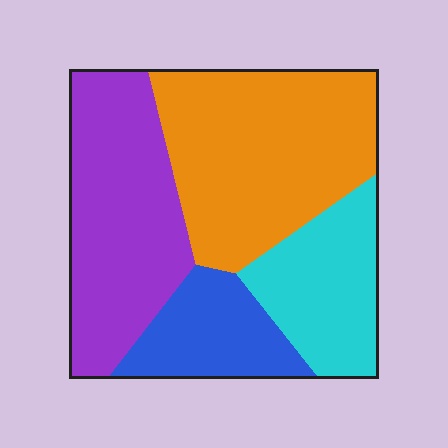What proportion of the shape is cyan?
Cyan covers around 20% of the shape.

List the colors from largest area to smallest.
From largest to smallest: orange, purple, cyan, blue.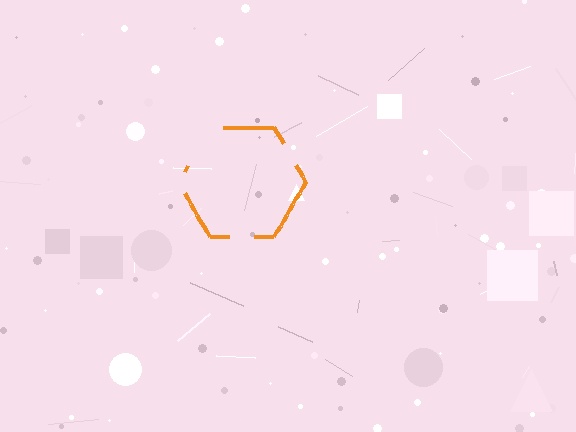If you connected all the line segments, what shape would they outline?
They would outline a hexagon.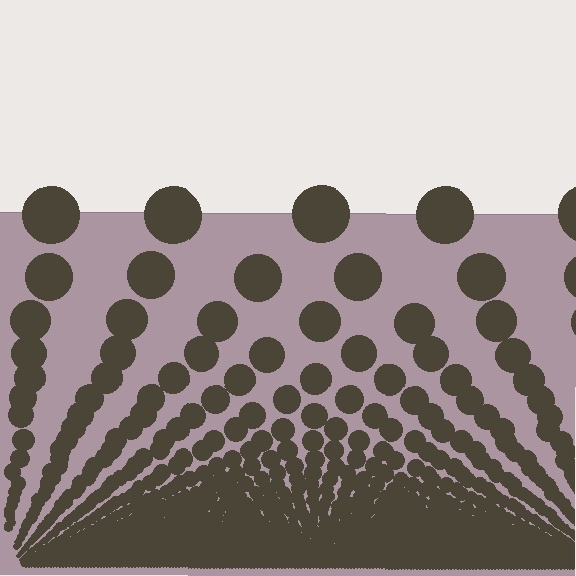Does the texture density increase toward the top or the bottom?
Density increases toward the bottom.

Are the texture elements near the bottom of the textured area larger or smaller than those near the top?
Smaller. The gradient is inverted — elements near the bottom are smaller and denser.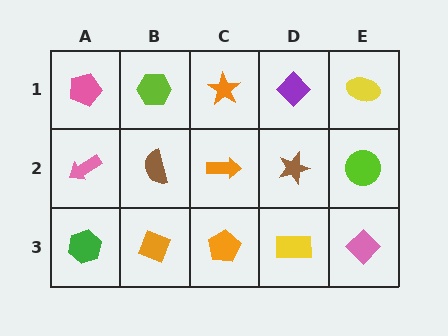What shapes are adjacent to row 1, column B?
A brown semicircle (row 2, column B), a pink pentagon (row 1, column A), an orange star (row 1, column C).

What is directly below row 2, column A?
A green hexagon.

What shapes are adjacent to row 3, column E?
A lime circle (row 2, column E), a yellow rectangle (row 3, column D).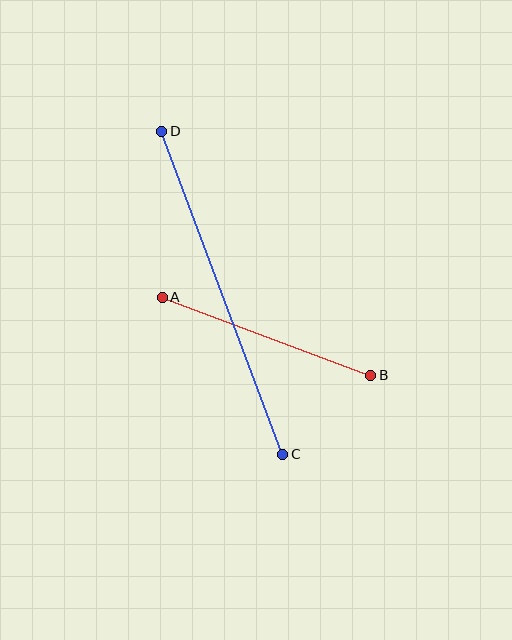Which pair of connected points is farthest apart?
Points C and D are farthest apart.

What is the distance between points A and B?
The distance is approximately 223 pixels.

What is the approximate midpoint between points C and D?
The midpoint is at approximately (222, 293) pixels.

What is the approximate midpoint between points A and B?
The midpoint is at approximately (267, 336) pixels.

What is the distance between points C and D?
The distance is approximately 345 pixels.